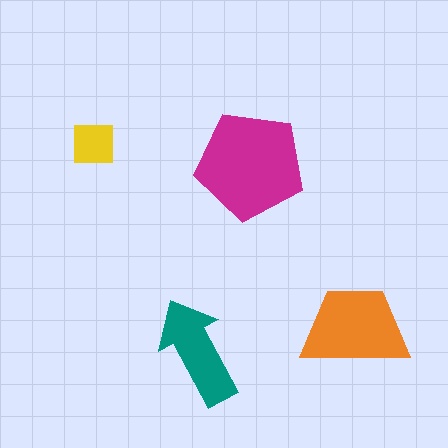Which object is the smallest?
The yellow square.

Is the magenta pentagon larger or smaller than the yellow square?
Larger.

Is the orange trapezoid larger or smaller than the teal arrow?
Larger.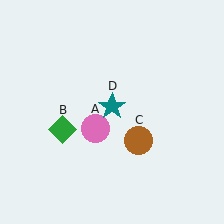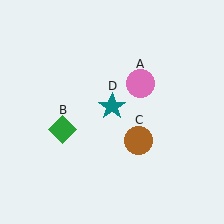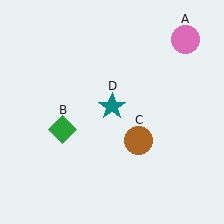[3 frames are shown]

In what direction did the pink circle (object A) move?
The pink circle (object A) moved up and to the right.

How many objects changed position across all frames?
1 object changed position: pink circle (object A).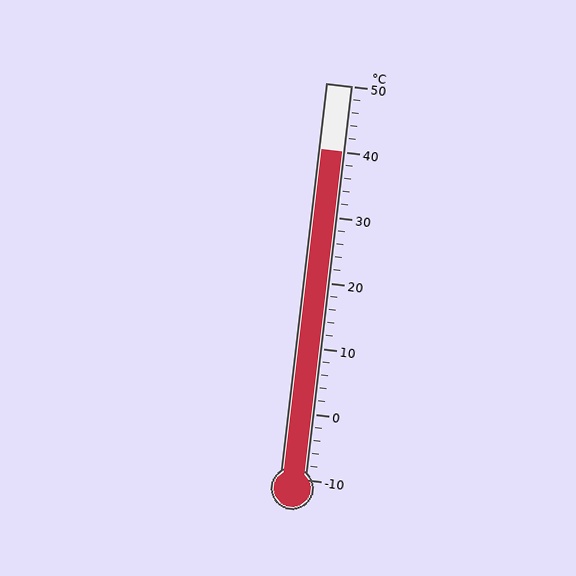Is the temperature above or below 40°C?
The temperature is at 40°C.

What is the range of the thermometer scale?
The thermometer scale ranges from -10°C to 50°C.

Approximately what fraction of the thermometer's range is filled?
The thermometer is filled to approximately 85% of its range.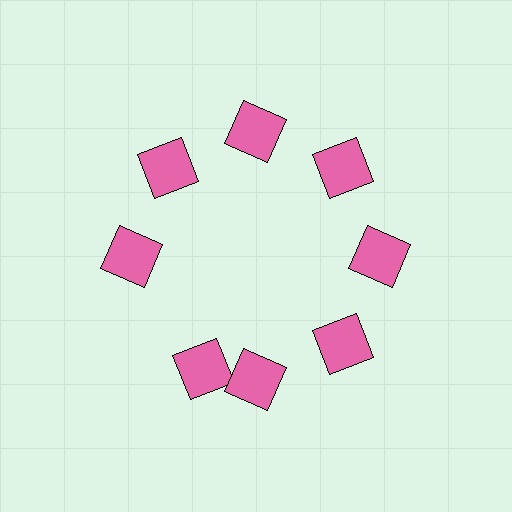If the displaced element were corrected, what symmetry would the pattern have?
It would have 8-fold rotational symmetry — the pattern would map onto itself every 45 degrees.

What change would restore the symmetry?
The symmetry would be restored by rotating it back into even spacing with its neighbors so that all 8 squares sit at equal angles and equal distance from the center.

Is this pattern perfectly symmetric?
No. The 8 pink squares are arranged in a ring, but one element near the 8 o'clock position is rotated out of alignment along the ring, breaking the 8-fold rotational symmetry.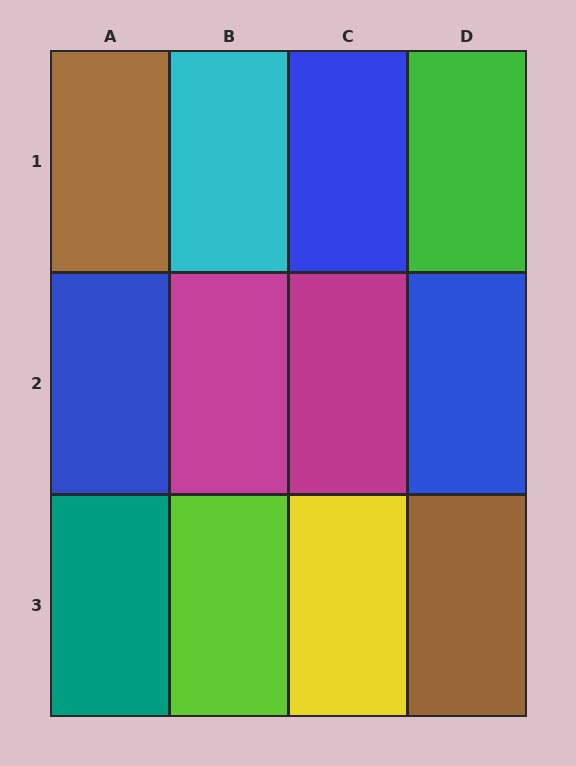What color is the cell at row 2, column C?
Magenta.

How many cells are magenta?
2 cells are magenta.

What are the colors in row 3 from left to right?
Teal, lime, yellow, brown.